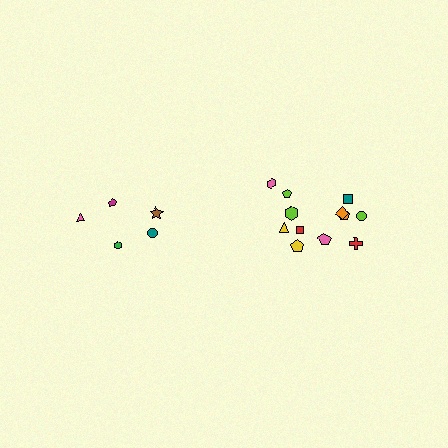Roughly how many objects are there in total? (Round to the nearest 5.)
Roughly 15 objects in total.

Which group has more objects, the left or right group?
The right group.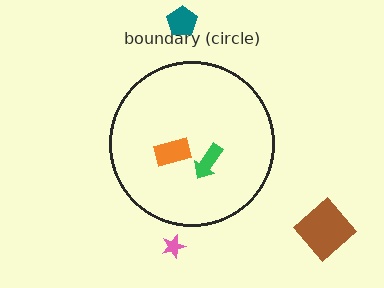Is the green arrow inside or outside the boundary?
Inside.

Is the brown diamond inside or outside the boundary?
Outside.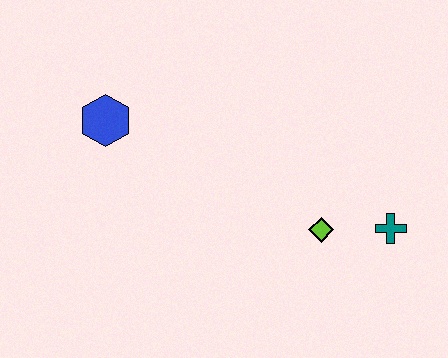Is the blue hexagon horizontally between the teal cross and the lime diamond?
No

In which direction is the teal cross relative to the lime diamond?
The teal cross is to the right of the lime diamond.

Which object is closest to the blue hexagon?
The lime diamond is closest to the blue hexagon.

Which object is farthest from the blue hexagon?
The teal cross is farthest from the blue hexagon.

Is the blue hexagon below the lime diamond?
No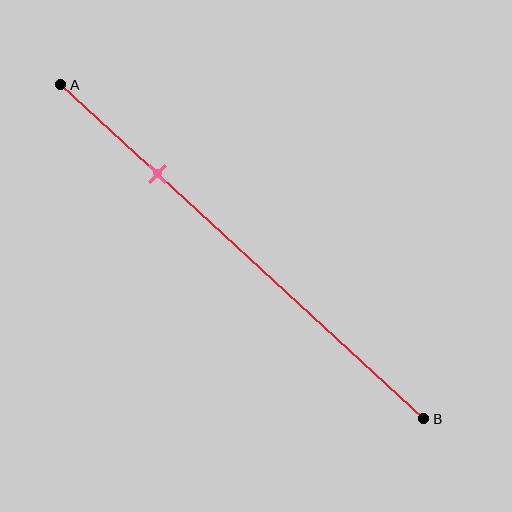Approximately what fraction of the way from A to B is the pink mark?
The pink mark is approximately 25% of the way from A to B.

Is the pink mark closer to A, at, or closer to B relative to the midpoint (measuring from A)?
The pink mark is closer to point A than the midpoint of segment AB.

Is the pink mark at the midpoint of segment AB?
No, the mark is at about 25% from A, not at the 50% midpoint.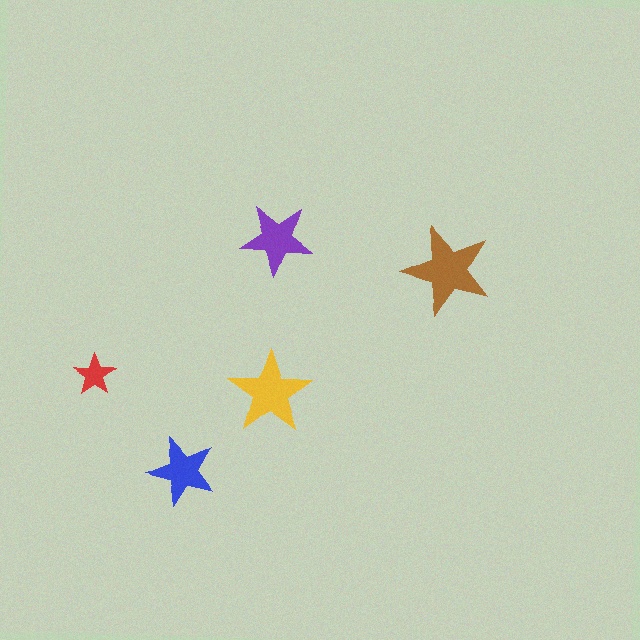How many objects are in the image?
There are 5 objects in the image.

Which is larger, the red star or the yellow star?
The yellow one.